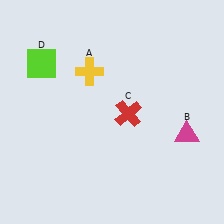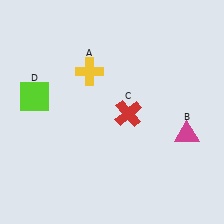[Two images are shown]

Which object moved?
The lime square (D) moved down.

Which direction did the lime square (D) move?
The lime square (D) moved down.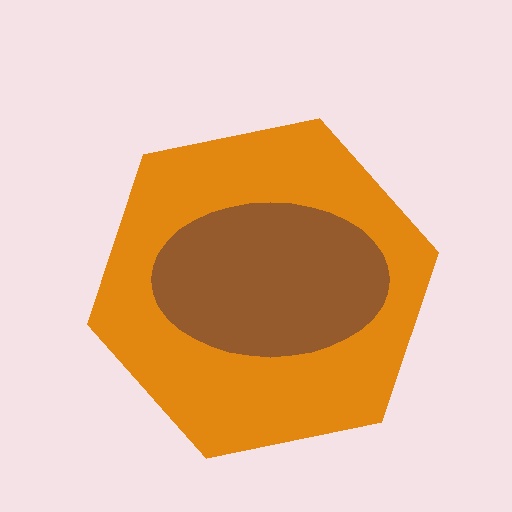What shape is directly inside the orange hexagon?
The brown ellipse.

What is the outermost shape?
The orange hexagon.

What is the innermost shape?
The brown ellipse.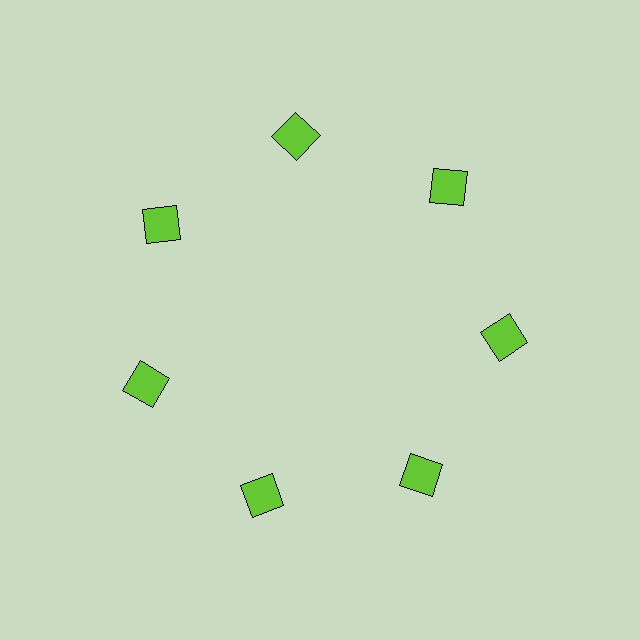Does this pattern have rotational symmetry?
Yes, this pattern has 7-fold rotational symmetry. It looks the same after rotating 51 degrees around the center.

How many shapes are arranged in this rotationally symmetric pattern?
There are 7 shapes, arranged in 7 groups of 1.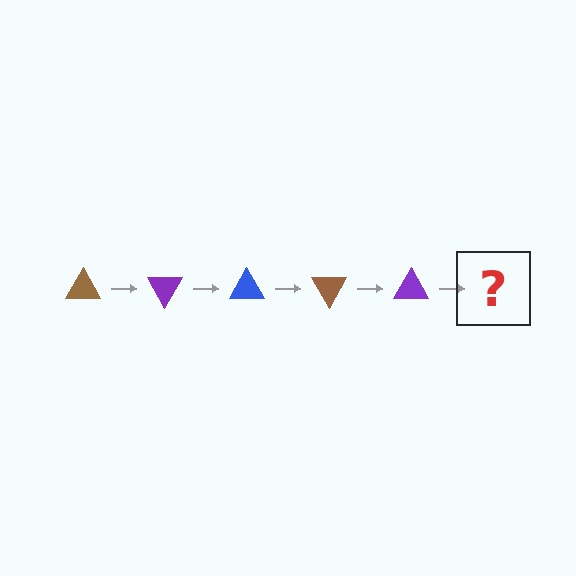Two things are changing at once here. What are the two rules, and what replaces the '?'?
The two rules are that it rotates 60 degrees each step and the color cycles through brown, purple, and blue. The '?' should be a blue triangle, rotated 300 degrees from the start.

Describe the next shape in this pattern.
It should be a blue triangle, rotated 300 degrees from the start.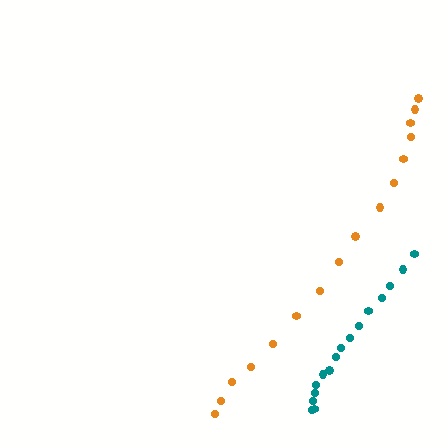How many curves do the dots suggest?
There are 2 distinct paths.